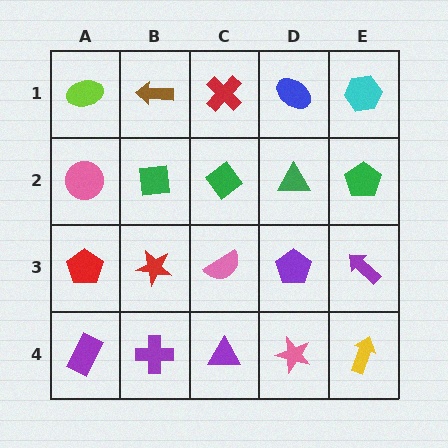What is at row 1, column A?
A lime ellipse.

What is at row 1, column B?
A brown arrow.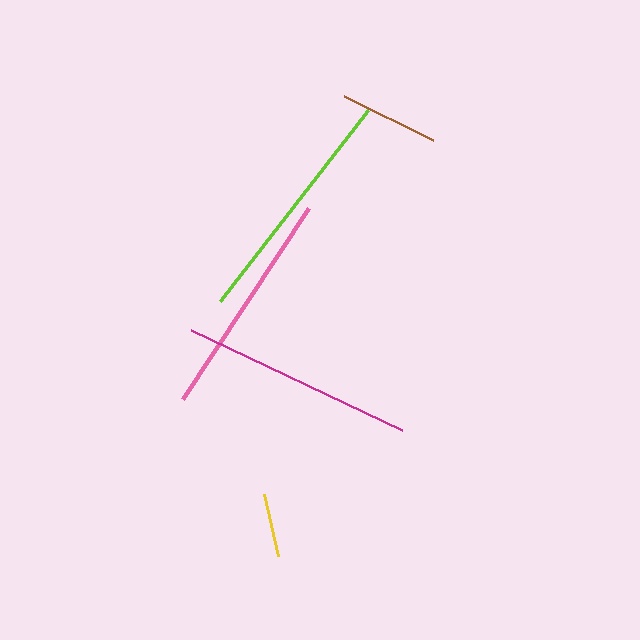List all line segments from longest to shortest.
From longest to shortest: lime, magenta, pink, brown, yellow.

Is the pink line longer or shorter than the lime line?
The lime line is longer than the pink line.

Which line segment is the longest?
The lime line is the longest at approximately 242 pixels.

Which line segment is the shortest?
The yellow line is the shortest at approximately 64 pixels.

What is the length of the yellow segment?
The yellow segment is approximately 64 pixels long.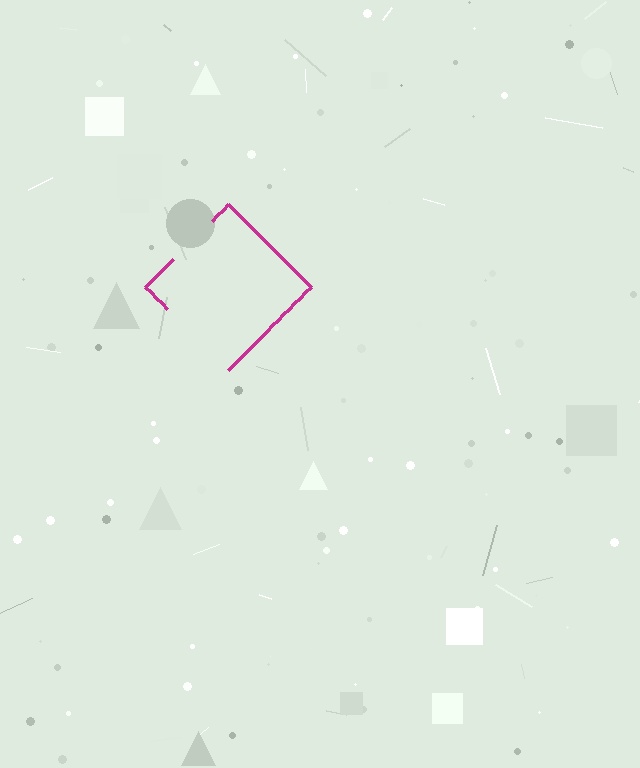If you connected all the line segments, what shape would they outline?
They would outline a diamond.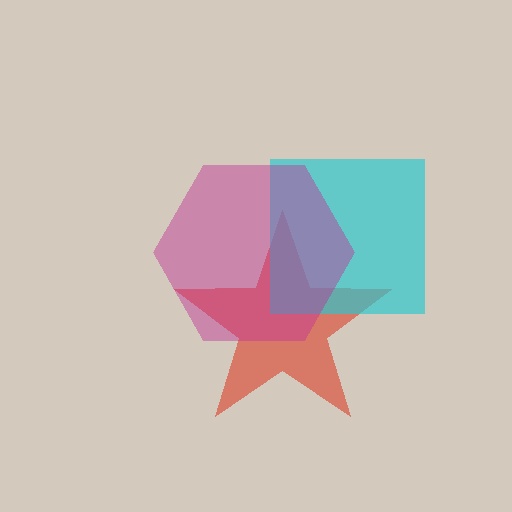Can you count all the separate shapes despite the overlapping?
Yes, there are 3 separate shapes.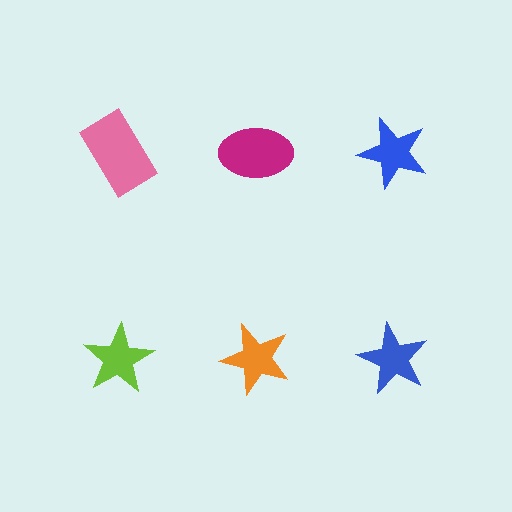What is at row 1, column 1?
A pink rectangle.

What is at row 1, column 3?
A blue star.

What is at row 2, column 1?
A lime star.